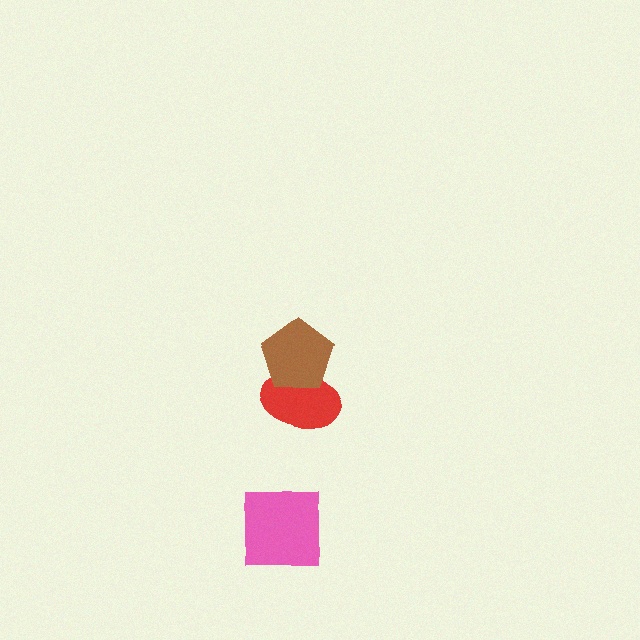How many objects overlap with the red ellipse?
1 object overlaps with the red ellipse.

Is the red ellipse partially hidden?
Yes, it is partially covered by another shape.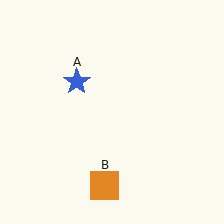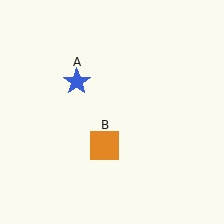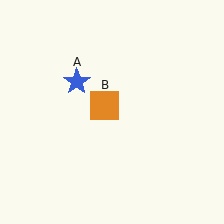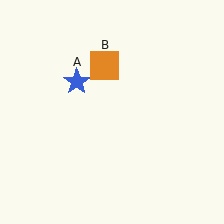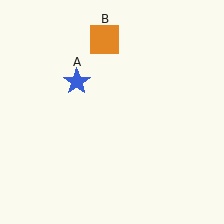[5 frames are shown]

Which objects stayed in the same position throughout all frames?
Blue star (object A) remained stationary.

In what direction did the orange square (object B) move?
The orange square (object B) moved up.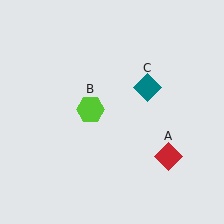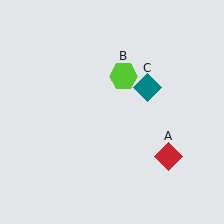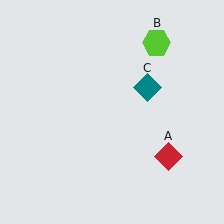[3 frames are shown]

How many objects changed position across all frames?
1 object changed position: lime hexagon (object B).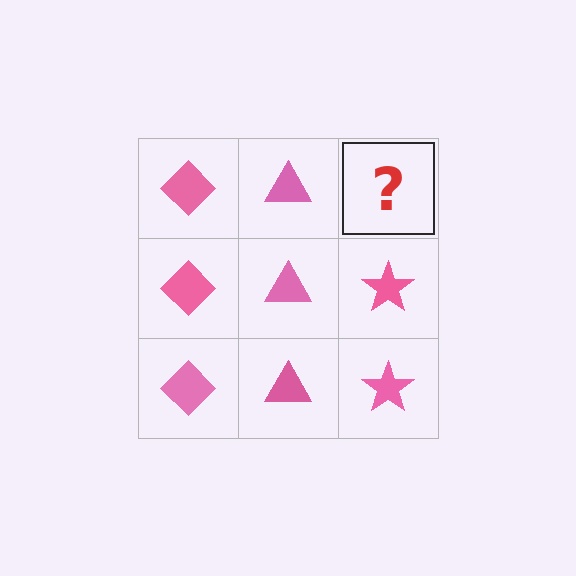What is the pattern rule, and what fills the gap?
The rule is that each column has a consistent shape. The gap should be filled with a pink star.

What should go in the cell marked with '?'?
The missing cell should contain a pink star.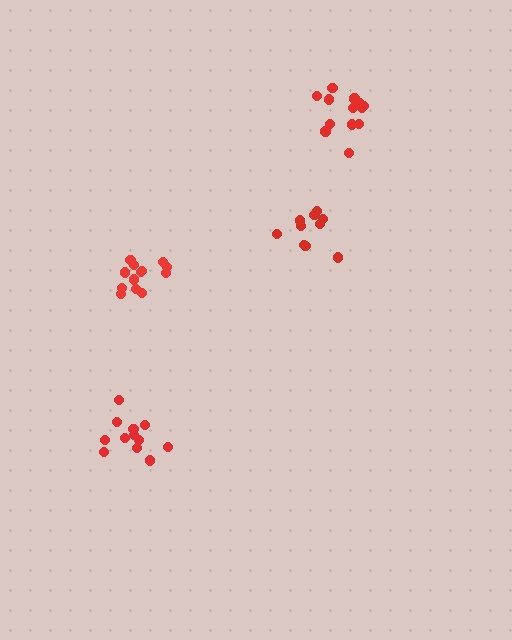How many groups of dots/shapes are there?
There are 4 groups.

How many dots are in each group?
Group 1: 13 dots, Group 2: 10 dots, Group 3: 13 dots, Group 4: 13 dots (49 total).